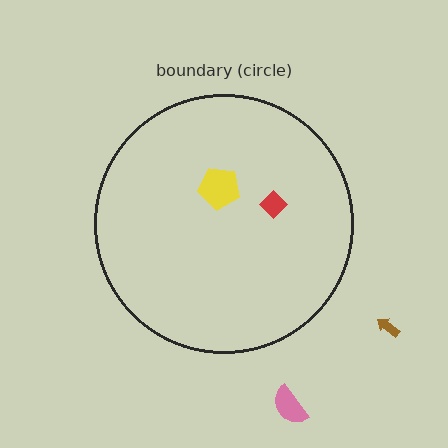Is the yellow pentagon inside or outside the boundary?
Inside.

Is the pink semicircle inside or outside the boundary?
Outside.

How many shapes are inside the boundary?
2 inside, 2 outside.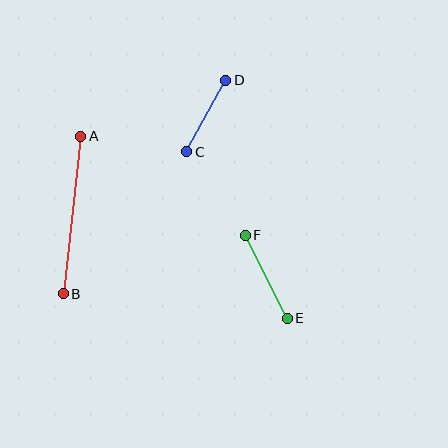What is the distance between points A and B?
The distance is approximately 158 pixels.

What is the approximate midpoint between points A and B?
The midpoint is at approximately (72, 215) pixels.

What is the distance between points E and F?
The distance is approximately 93 pixels.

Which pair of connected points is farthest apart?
Points A and B are farthest apart.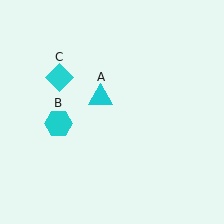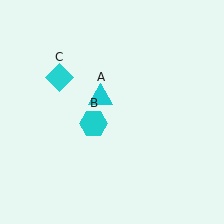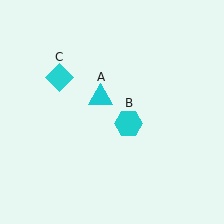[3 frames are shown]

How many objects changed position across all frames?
1 object changed position: cyan hexagon (object B).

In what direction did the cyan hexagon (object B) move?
The cyan hexagon (object B) moved right.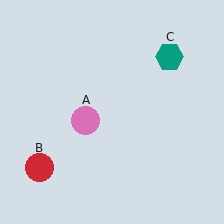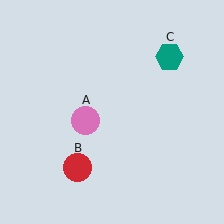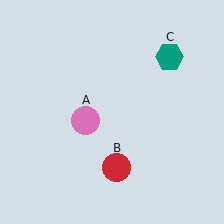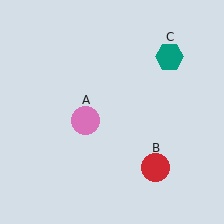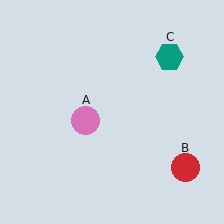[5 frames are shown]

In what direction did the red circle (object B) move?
The red circle (object B) moved right.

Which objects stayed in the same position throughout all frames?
Pink circle (object A) and teal hexagon (object C) remained stationary.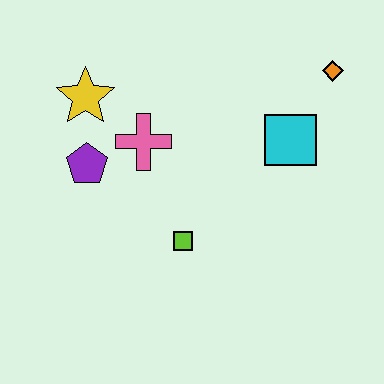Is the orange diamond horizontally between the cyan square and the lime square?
No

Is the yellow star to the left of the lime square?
Yes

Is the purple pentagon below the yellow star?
Yes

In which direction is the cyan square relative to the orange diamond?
The cyan square is below the orange diamond.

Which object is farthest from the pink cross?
The orange diamond is farthest from the pink cross.